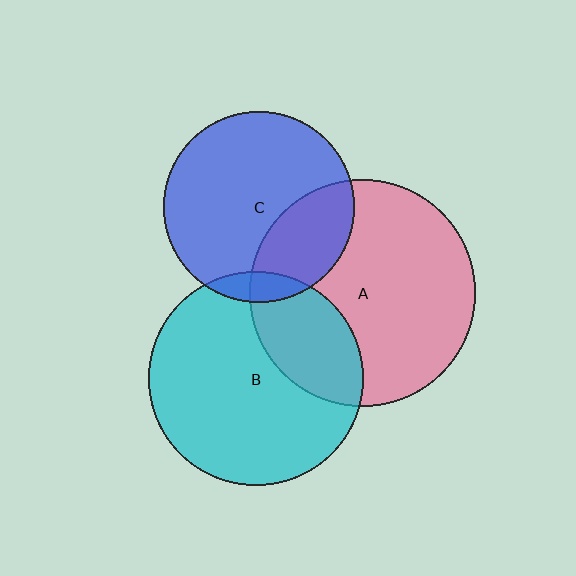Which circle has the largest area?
Circle A (pink).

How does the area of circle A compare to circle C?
Approximately 1.4 times.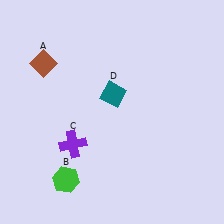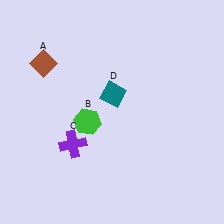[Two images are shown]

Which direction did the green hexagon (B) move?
The green hexagon (B) moved up.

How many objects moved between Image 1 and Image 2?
1 object moved between the two images.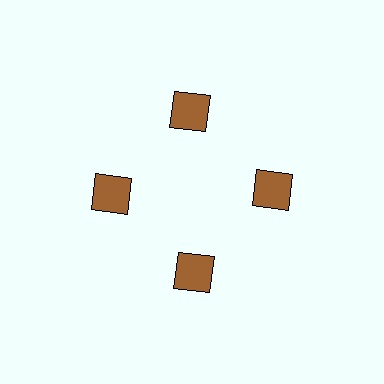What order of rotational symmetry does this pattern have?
This pattern has 4-fold rotational symmetry.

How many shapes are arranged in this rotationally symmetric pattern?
There are 4 shapes, arranged in 4 groups of 1.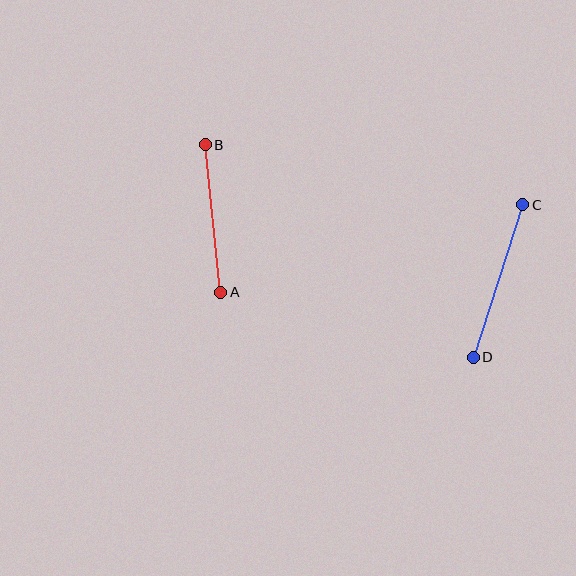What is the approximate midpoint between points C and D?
The midpoint is at approximately (498, 281) pixels.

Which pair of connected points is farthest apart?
Points C and D are farthest apart.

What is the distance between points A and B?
The distance is approximately 148 pixels.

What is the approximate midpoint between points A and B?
The midpoint is at approximately (213, 219) pixels.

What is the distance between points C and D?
The distance is approximately 160 pixels.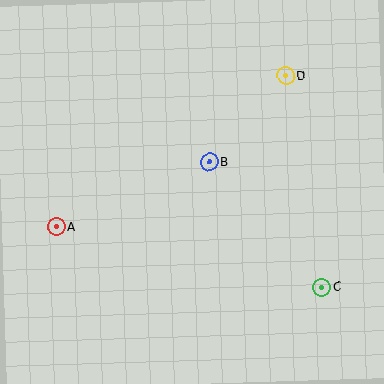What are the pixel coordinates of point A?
Point A is at (56, 227).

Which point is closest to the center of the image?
Point B at (209, 162) is closest to the center.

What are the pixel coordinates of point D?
Point D is at (286, 76).